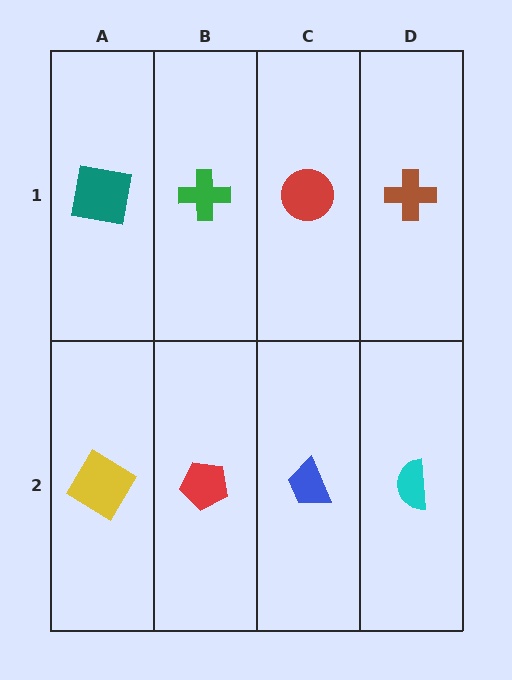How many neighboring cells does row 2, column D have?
2.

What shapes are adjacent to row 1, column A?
A yellow diamond (row 2, column A), a green cross (row 1, column B).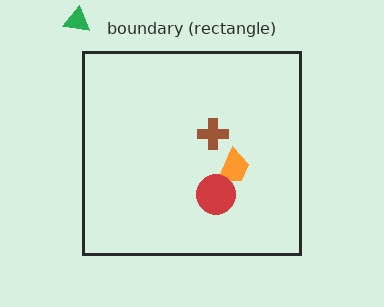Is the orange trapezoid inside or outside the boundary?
Inside.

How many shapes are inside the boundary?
3 inside, 1 outside.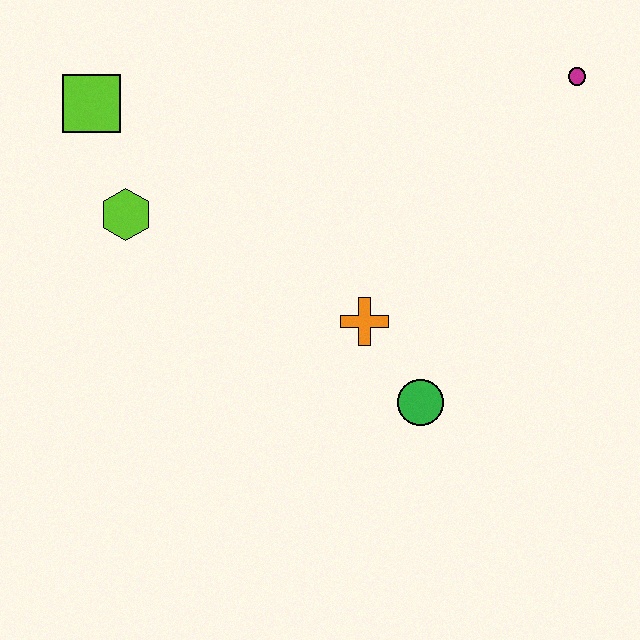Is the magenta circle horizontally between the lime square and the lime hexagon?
No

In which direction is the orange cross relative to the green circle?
The orange cross is above the green circle.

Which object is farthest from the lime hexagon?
The magenta circle is farthest from the lime hexagon.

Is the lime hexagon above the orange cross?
Yes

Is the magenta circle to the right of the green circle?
Yes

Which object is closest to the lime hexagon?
The lime square is closest to the lime hexagon.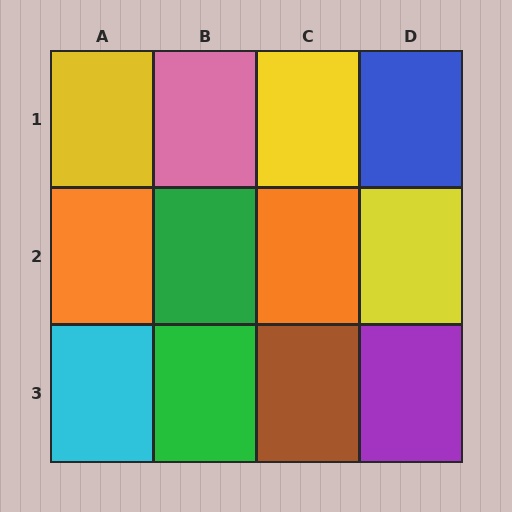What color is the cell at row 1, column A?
Yellow.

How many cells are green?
2 cells are green.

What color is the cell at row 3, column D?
Purple.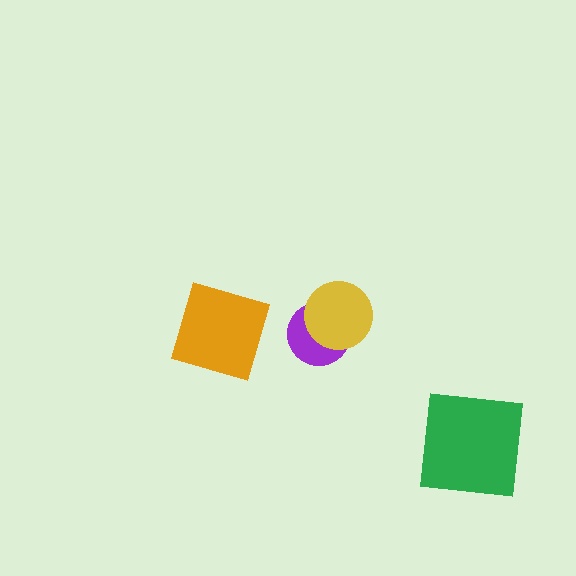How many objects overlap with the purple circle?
1 object overlaps with the purple circle.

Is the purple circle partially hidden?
Yes, it is partially covered by another shape.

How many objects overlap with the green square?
0 objects overlap with the green square.